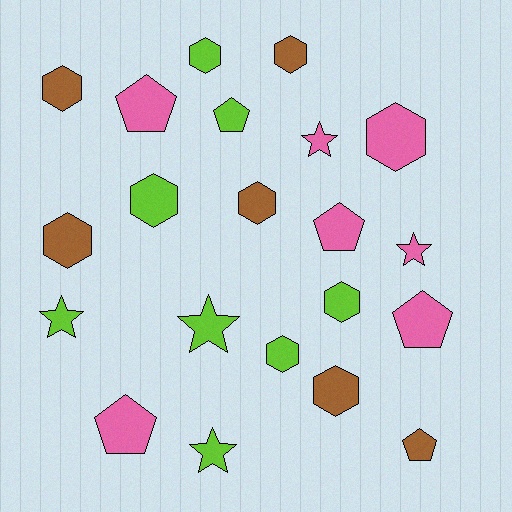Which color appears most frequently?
Lime, with 8 objects.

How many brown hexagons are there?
There are 5 brown hexagons.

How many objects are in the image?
There are 21 objects.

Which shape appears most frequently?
Hexagon, with 10 objects.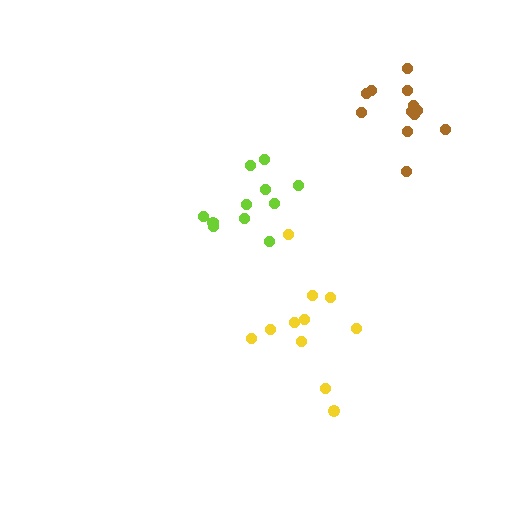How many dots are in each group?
Group 1: 11 dots, Group 2: 11 dots, Group 3: 12 dots (34 total).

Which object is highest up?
The brown cluster is topmost.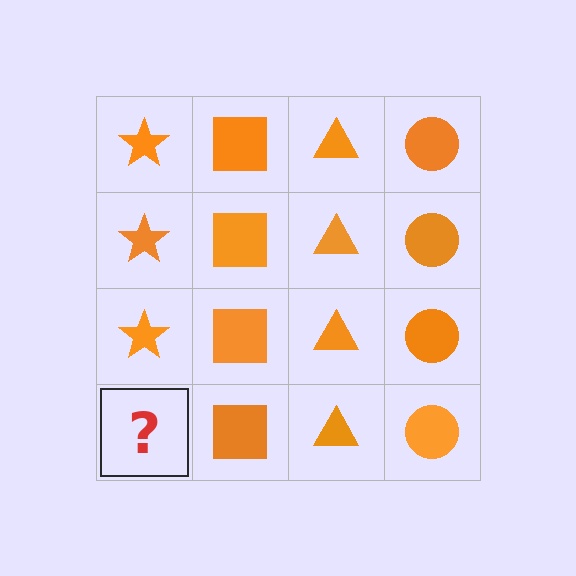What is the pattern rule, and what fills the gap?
The rule is that each column has a consistent shape. The gap should be filled with an orange star.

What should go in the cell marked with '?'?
The missing cell should contain an orange star.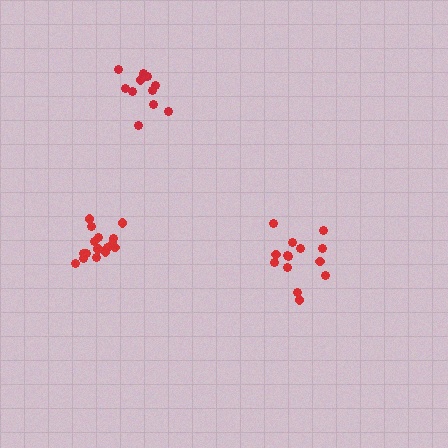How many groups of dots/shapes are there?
There are 3 groups.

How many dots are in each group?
Group 1: 16 dots, Group 2: 14 dots, Group 3: 12 dots (42 total).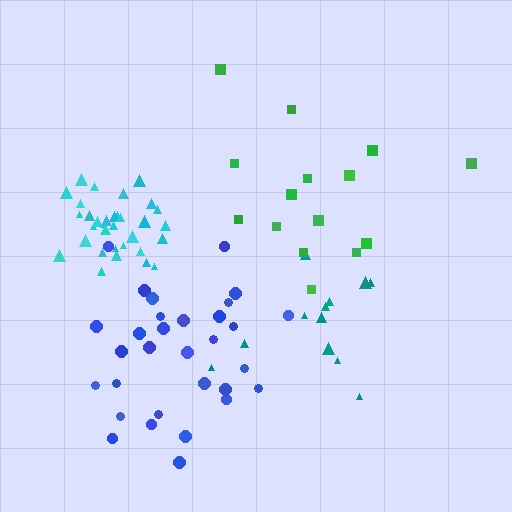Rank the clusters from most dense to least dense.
cyan, blue, teal, green.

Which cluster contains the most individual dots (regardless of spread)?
Cyan (35).